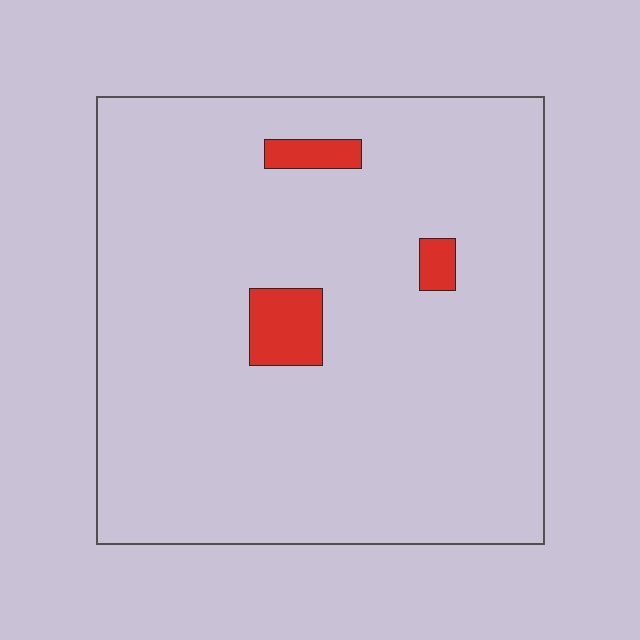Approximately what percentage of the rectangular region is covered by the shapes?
Approximately 5%.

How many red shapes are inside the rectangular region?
3.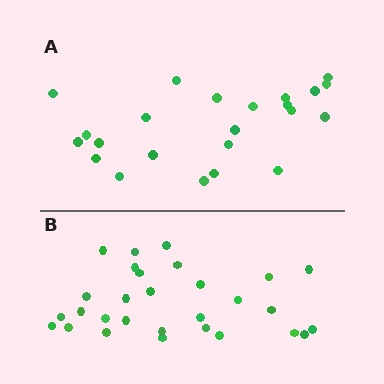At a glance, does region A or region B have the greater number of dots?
Region B (the bottom region) has more dots.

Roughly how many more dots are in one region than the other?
Region B has about 6 more dots than region A.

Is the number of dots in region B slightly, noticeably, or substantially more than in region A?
Region B has noticeably more, but not dramatically so. The ratio is roughly 1.3 to 1.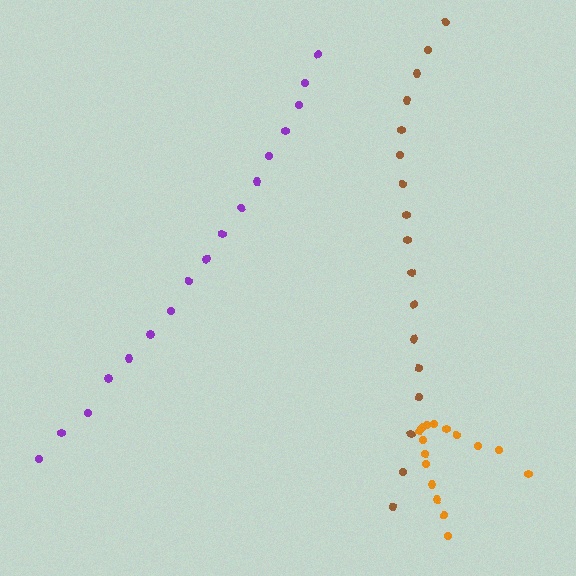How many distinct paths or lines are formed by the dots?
There are 3 distinct paths.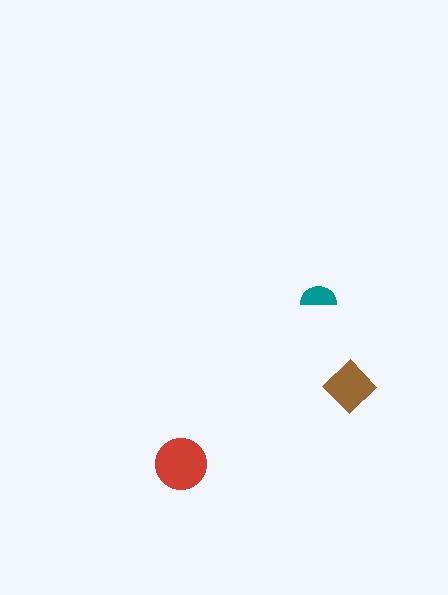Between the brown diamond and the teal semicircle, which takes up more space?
The brown diamond.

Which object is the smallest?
The teal semicircle.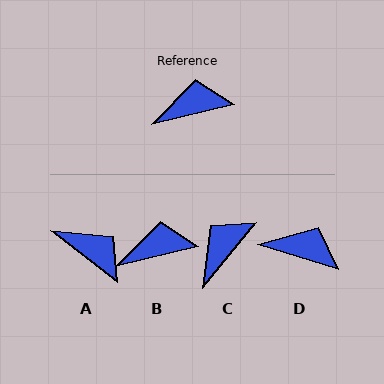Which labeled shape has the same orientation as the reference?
B.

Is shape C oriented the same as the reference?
No, it is off by about 37 degrees.